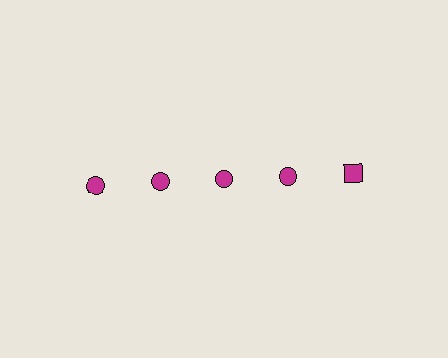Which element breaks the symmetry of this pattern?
The magenta square in the top row, rightmost column breaks the symmetry. All other shapes are magenta circles.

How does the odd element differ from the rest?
It has a different shape: square instead of circle.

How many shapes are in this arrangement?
There are 5 shapes arranged in a grid pattern.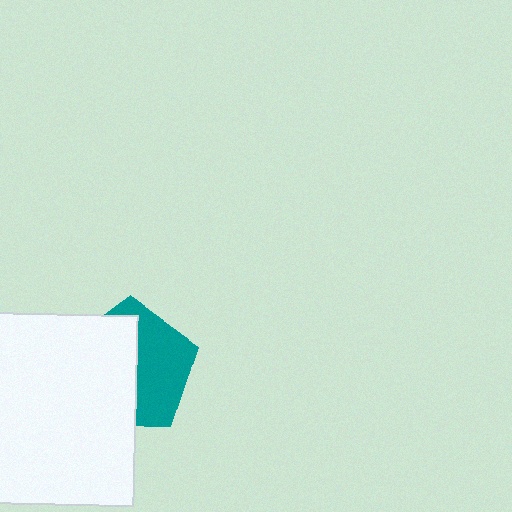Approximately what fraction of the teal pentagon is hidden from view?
Roughly 55% of the teal pentagon is hidden behind the white square.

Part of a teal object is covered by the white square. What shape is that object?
It is a pentagon.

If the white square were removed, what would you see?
You would see the complete teal pentagon.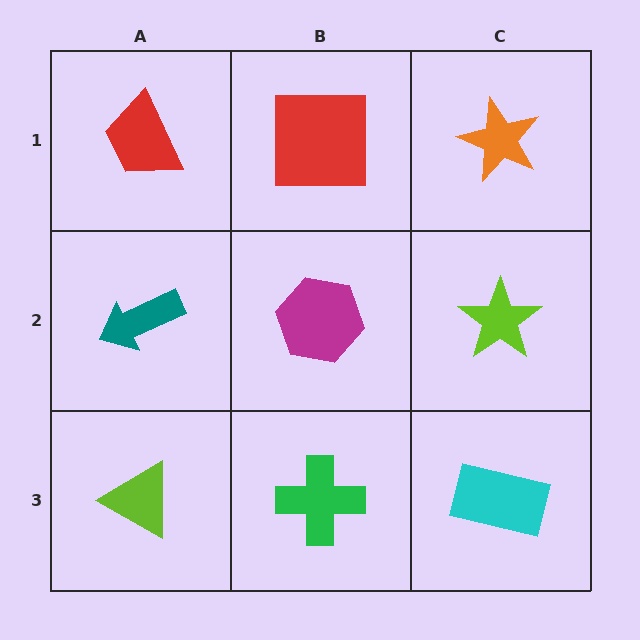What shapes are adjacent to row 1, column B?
A magenta hexagon (row 2, column B), a red trapezoid (row 1, column A), an orange star (row 1, column C).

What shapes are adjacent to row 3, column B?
A magenta hexagon (row 2, column B), a lime triangle (row 3, column A), a cyan rectangle (row 3, column C).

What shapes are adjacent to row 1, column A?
A teal arrow (row 2, column A), a red square (row 1, column B).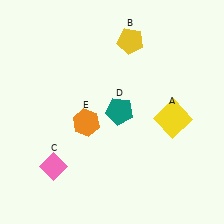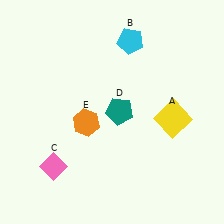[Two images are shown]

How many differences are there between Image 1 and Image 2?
There is 1 difference between the two images.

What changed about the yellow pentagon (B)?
In Image 1, B is yellow. In Image 2, it changed to cyan.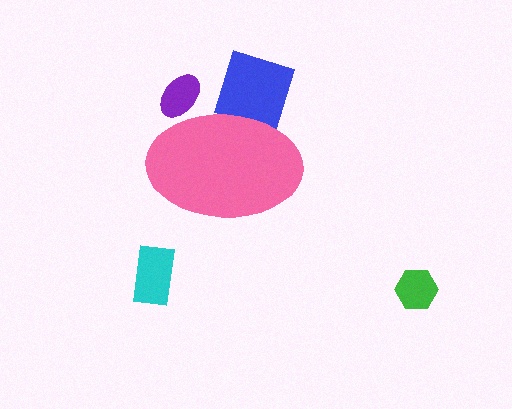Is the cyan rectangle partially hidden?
No, the cyan rectangle is fully visible.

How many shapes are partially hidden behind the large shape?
2 shapes are partially hidden.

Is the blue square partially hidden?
Yes, the blue square is partially hidden behind the pink ellipse.